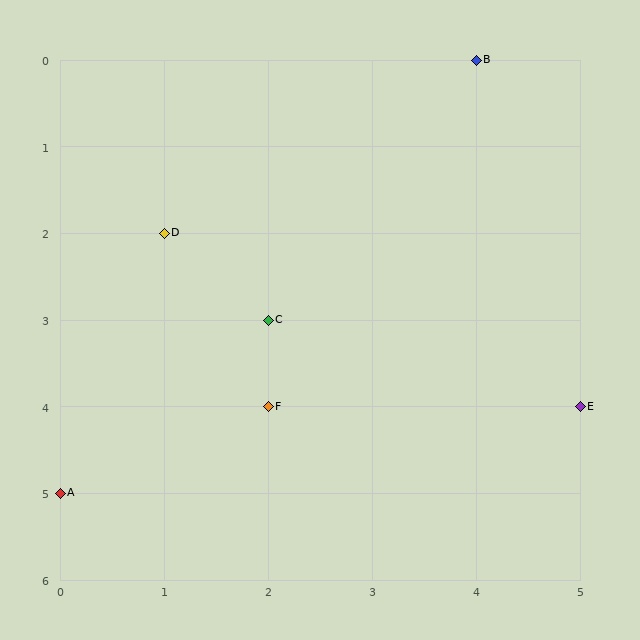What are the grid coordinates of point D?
Point D is at grid coordinates (1, 2).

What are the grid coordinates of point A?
Point A is at grid coordinates (0, 5).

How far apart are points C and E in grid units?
Points C and E are 3 columns and 1 row apart (about 3.2 grid units diagonally).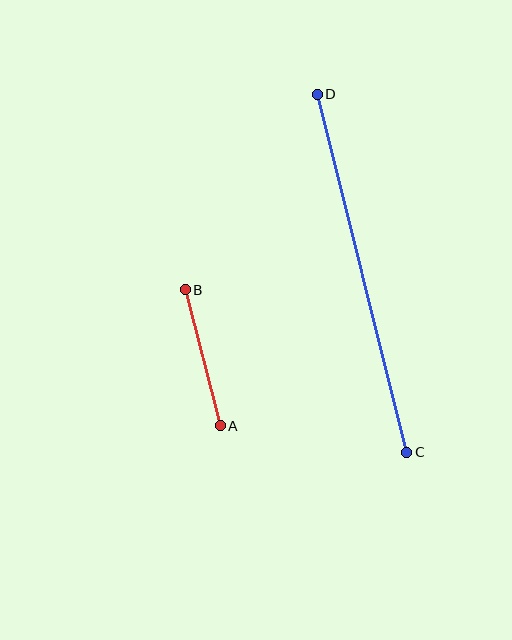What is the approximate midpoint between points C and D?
The midpoint is at approximately (362, 273) pixels.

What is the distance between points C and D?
The distance is approximately 369 pixels.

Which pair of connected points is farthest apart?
Points C and D are farthest apart.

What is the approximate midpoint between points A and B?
The midpoint is at approximately (203, 358) pixels.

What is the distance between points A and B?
The distance is approximately 140 pixels.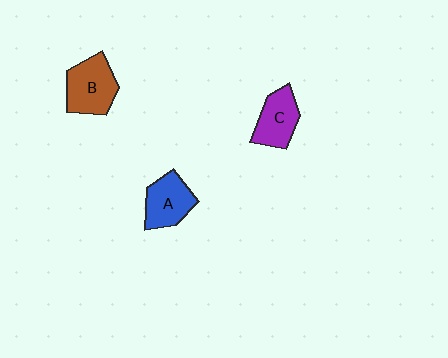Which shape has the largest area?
Shape B (brown).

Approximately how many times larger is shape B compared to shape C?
Approximately 1.2 times.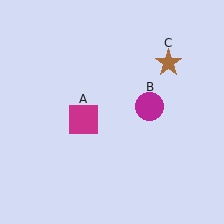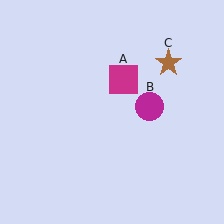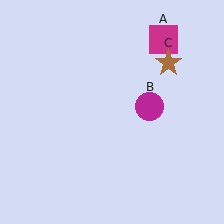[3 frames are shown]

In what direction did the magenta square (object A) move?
The magenta square (object A) moved up and to the right.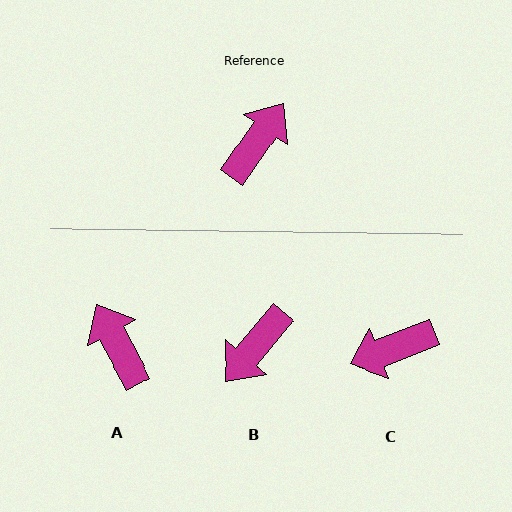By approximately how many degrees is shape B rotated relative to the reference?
Approximately 175 degrees counter-clockwise.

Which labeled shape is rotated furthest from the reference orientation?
B, about 175 degrees away.